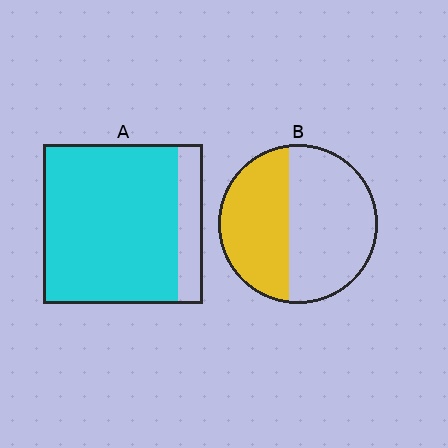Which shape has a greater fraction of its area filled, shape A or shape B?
Shape A.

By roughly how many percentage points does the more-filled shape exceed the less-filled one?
By roughly 40 percentage points (A over B).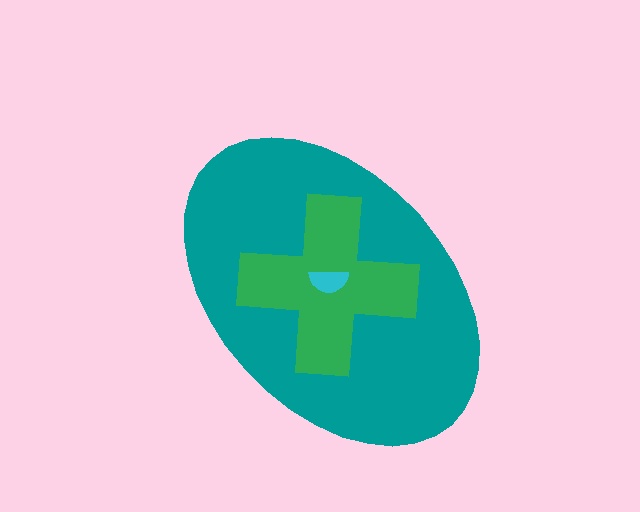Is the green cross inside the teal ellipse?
Yes.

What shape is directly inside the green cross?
The cyan semicircle.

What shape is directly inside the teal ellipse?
The green cross.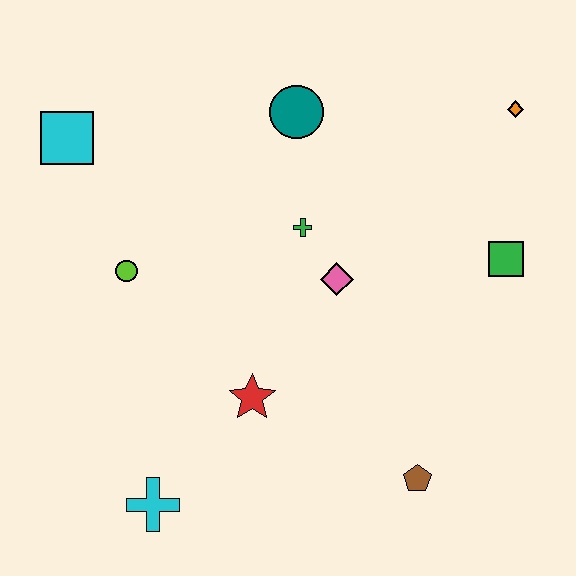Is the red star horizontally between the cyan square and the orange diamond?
Yes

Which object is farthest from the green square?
The cyan square is farthest from the green square.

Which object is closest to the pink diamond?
The green cross is closest to the pink diamond.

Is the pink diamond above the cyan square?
No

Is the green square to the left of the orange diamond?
Yes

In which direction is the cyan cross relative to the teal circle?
The cyan cross is below the teal circle.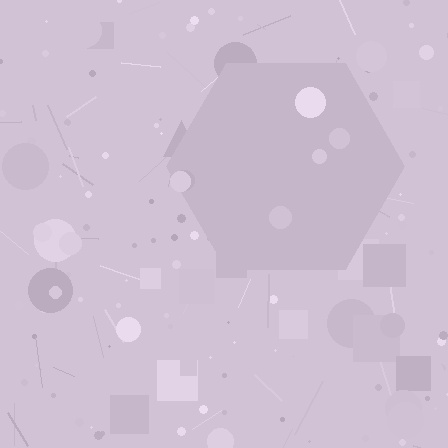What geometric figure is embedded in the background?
A hexagon is embedded in the background.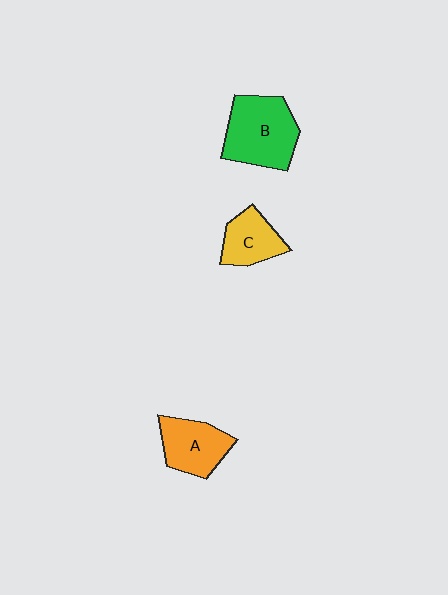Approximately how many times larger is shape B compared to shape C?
Approximately 1.7 times.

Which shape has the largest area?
Shape B (green).